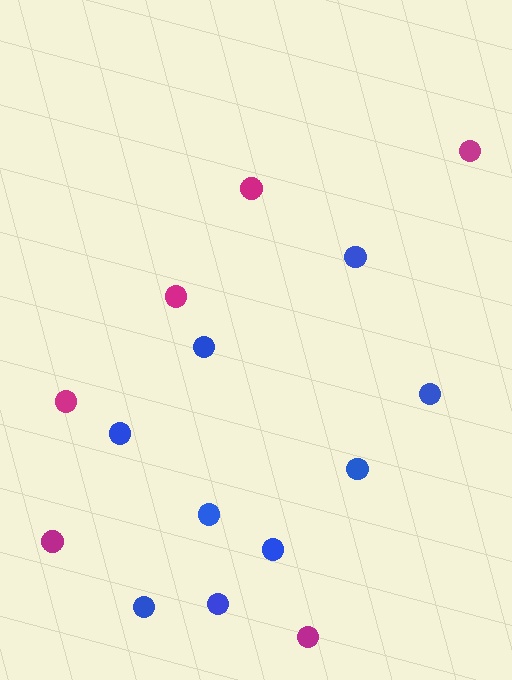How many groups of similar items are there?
There are 2 groups: one group of blue circles (9) and one group of magenta circles (6).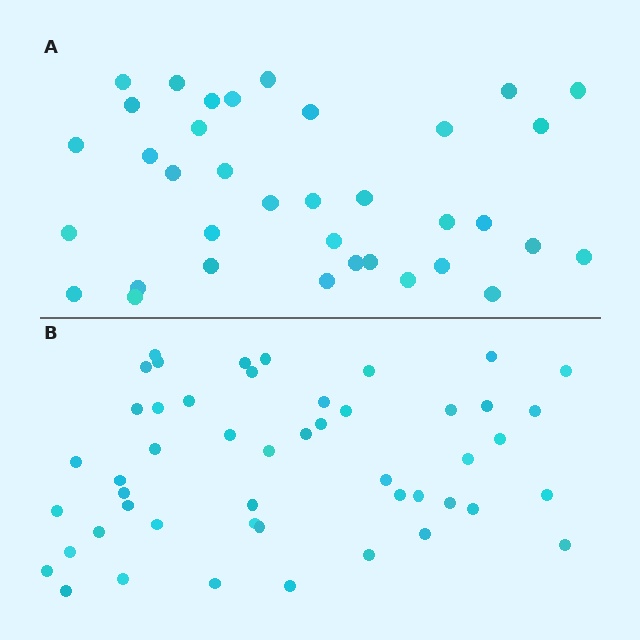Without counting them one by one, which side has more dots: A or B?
Region B (the bottom region) has more dots.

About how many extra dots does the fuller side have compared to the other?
Region B has approximately 15 more dots than region A.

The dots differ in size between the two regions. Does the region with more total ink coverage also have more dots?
No. Region A has more total ink coverage because its dots are larger, but region B actually contains more individual dots. Total area can be misleading — the number of items is what matters here.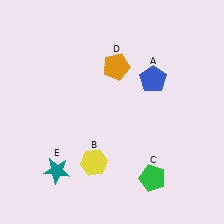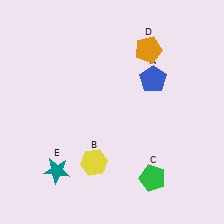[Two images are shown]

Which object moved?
The orange pentagon (D) moved right.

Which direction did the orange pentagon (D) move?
The orange pentagon (D) moved right.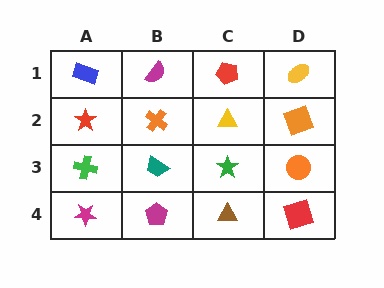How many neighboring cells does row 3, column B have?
4.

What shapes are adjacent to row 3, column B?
An orange cross (row 2, column B), a magenta pentagon (row 4, column B), a green cross (row 3, column A), a green star (row 3, column C).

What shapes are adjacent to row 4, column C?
A green star (row 3, column C), a magenta pentagon (row 4, column B), a red square (row 4, column D).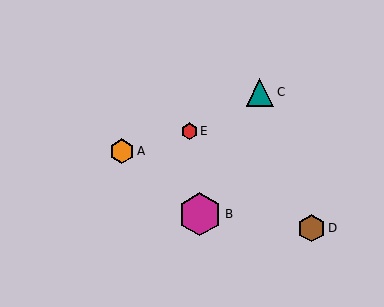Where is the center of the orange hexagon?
The center of the orange hexagon is at (122, 151).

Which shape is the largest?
The magenta hexagon (labeled B) is the largest.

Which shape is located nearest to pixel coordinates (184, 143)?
The red hexagon (labeled E) at (189, 131) is nearest to that location.